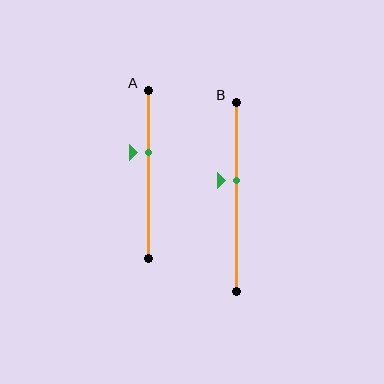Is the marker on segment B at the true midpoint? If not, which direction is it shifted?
No, the marker on segment B is shifted upward by about 9% of the segment length.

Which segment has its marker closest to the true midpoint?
Segment B has its marker closest to the true midpoint.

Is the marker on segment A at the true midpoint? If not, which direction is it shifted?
No, the marker on segment A is shifted upward by about 13% of the segment length.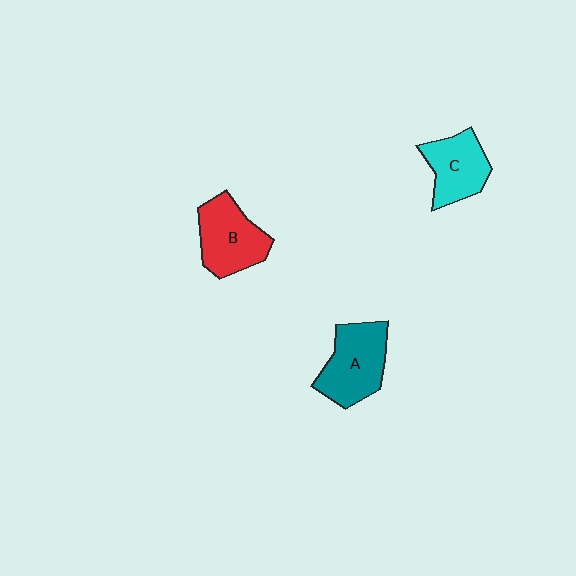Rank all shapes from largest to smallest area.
From largest to smallest: A (teal), B (red), C (cyan).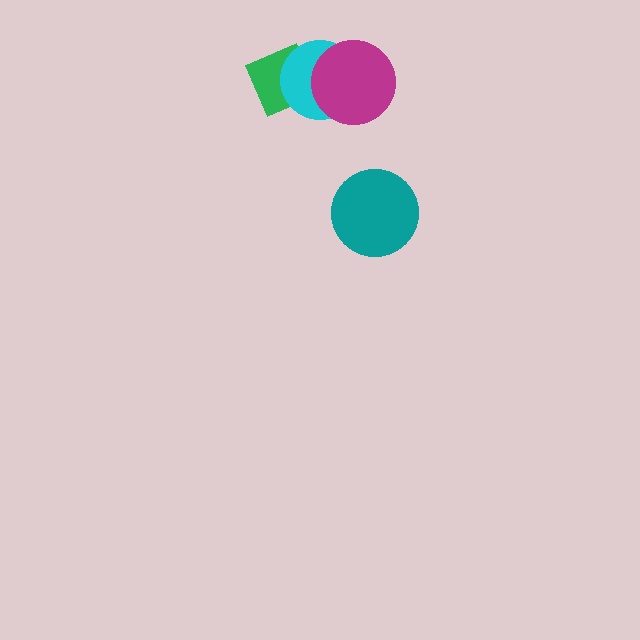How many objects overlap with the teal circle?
0 objects overlap with the teal circle.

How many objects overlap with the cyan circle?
2 objects overlap with the cyan circle.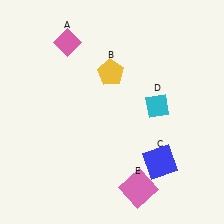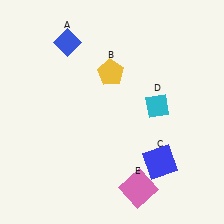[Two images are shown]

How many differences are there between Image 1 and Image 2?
There is 1 difference between the two images.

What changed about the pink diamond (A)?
In Image 1, A is pink. In Image 2, it changed to blue.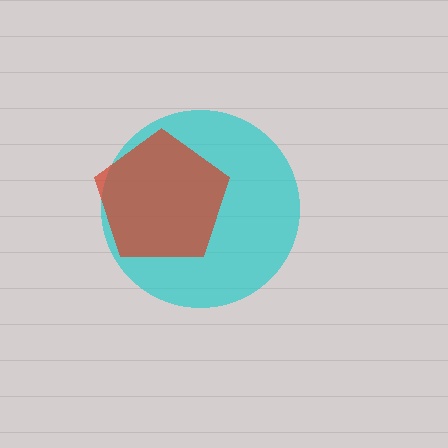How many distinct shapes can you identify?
There are 2 distinct shapes: a cyan circle, a red pentagon.